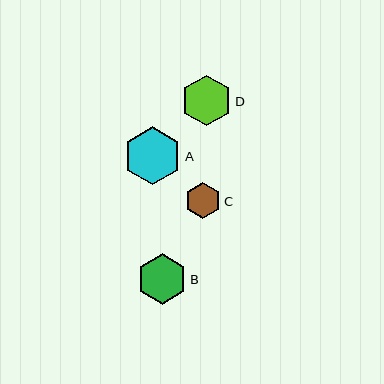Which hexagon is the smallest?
Hexagon C is the smallest with a size of approximately 36 pixels.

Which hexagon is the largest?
Hexagon A is the largest with a size of approximately 58 pixels.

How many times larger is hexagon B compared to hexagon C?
Hexagon B is approximately 1.4 times the size of hexagon C.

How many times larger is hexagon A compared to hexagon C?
Hexagon A is approximately 1.6 times the size of hexagon C.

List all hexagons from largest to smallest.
From largest to smallest: A, D, B, C.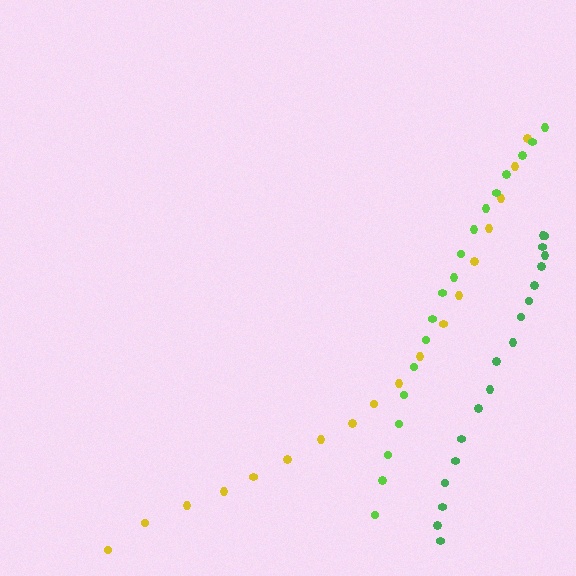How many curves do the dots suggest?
There are 3 distinct paths.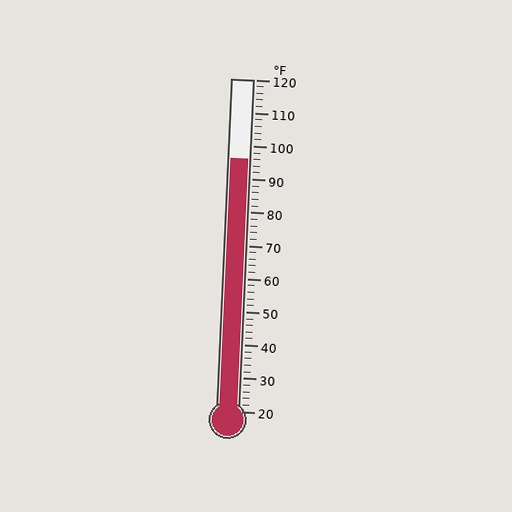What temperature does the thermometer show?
The thermometer shows approximately 96°F.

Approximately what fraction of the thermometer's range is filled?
The thermometer is filled to approximately 75% of its range.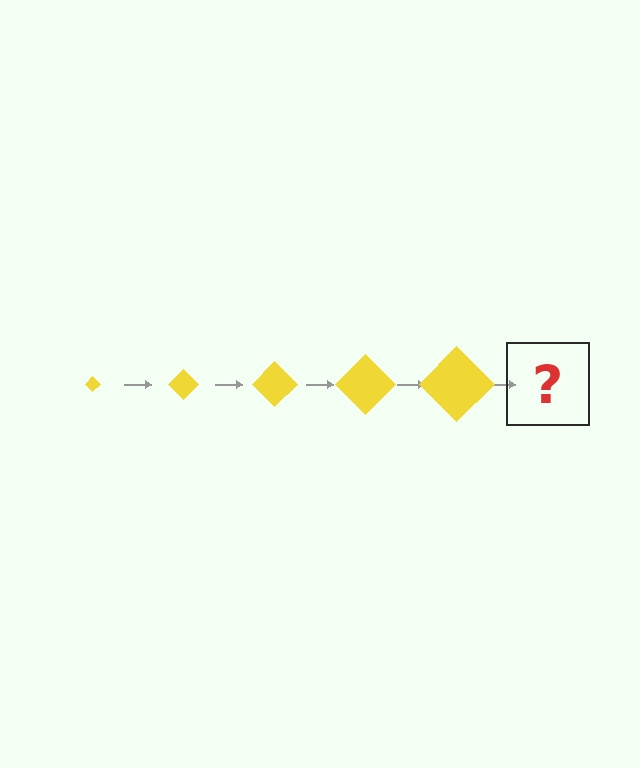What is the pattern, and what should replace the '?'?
The pattern is that the diamond gets progressively larger each step. The '?' should be a yellow diamond, larger than the previous one.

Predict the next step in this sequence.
The next step is a yellow diamond, larger than the previous one.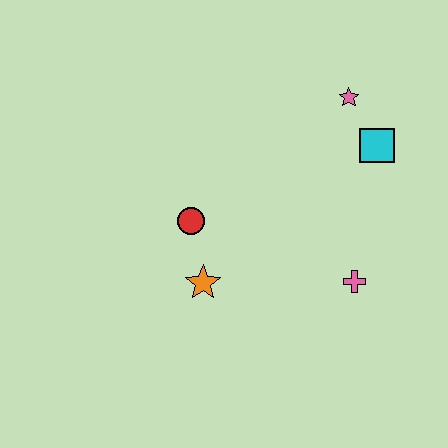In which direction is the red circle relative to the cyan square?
The red circle is to the left of the cyan square.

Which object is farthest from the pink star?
The orange star is farthest from the pink star.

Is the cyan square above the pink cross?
Yes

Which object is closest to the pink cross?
The cyan square is closest to the pink cross.